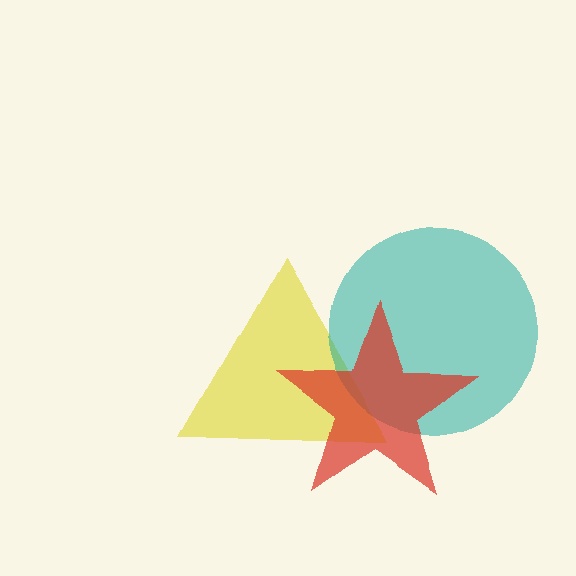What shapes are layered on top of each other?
The layered shapes are: a yellow triangle, a teal circle, a red star.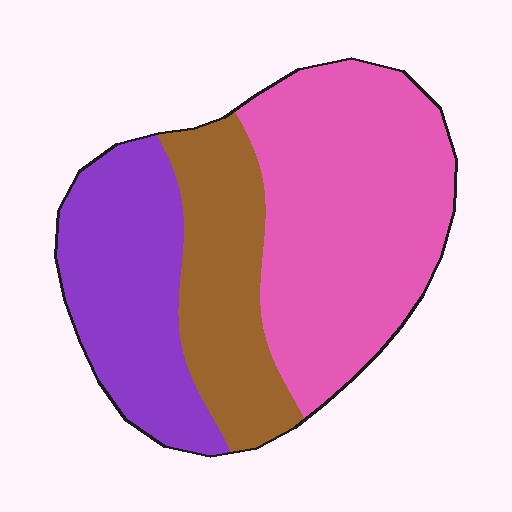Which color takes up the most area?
Pink, at roughly 50%.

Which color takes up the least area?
Brown, at roughly 25%.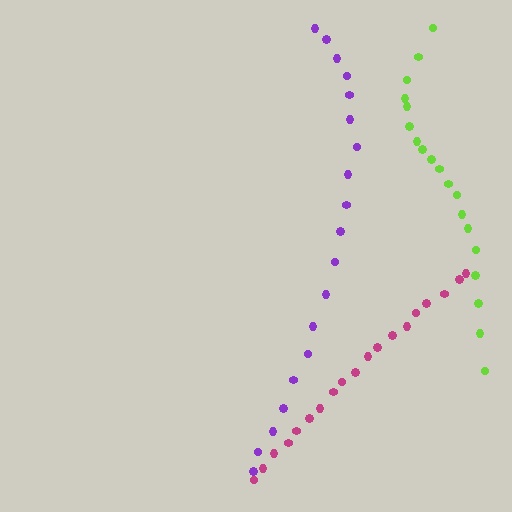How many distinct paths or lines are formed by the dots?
There are 3 distinct paths.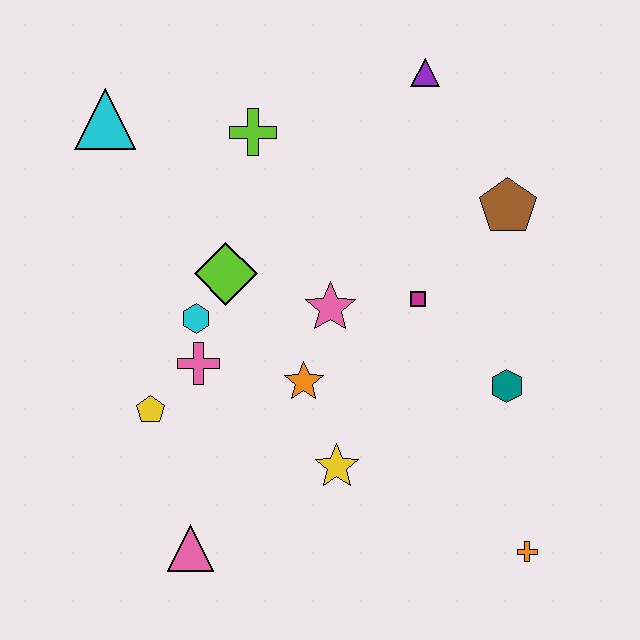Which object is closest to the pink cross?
The cyan hexagon is closest to the pink cross.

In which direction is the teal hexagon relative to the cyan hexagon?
The teal hexagon is to the right of the cyan hexagon.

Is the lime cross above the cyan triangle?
No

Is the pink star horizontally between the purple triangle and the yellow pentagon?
Yes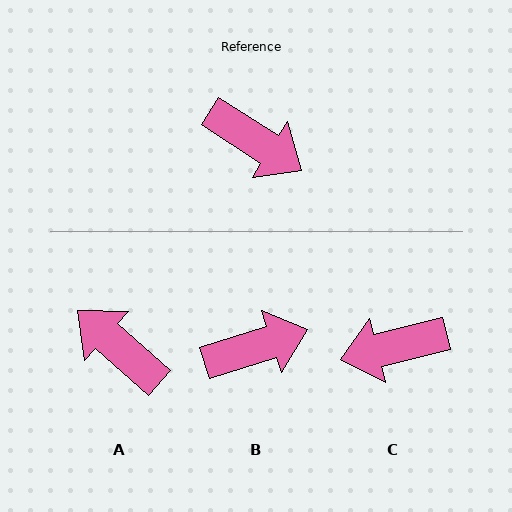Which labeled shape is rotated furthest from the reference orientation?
A, about 171 degrees away.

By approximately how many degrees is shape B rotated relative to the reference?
Approximately 50 degrees counter-clockwise.